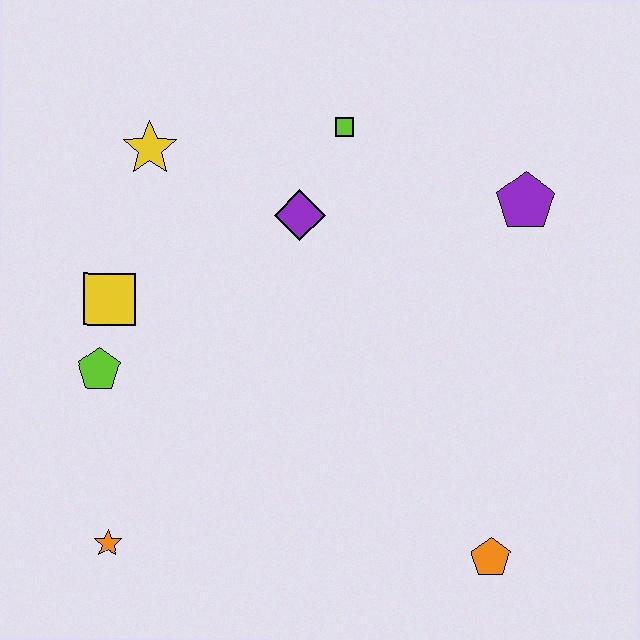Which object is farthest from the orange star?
The purple pentagon is farthest from the orange star.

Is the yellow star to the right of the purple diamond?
No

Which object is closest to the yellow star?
The yellow square is closest to the yellow star.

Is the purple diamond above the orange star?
Yes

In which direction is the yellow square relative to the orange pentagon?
The yellow square is to the left of the orange pentagon.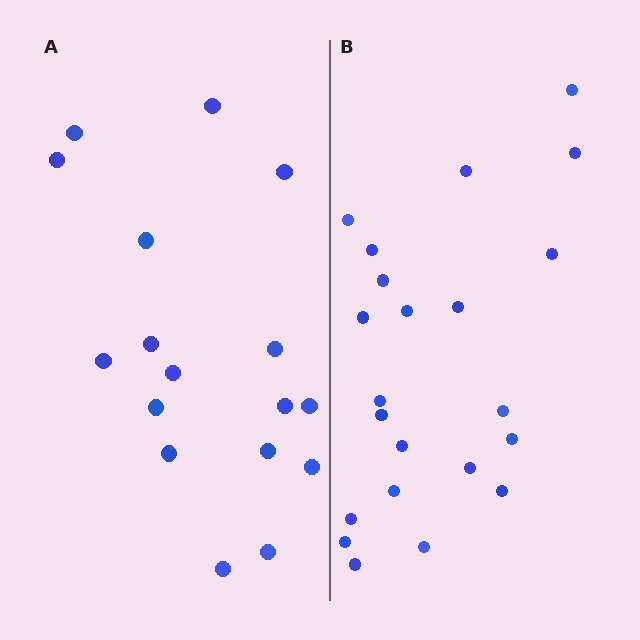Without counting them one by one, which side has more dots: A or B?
Region B (the right region) has more dots.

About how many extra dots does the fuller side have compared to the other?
Region B has about 5 more dots than region A.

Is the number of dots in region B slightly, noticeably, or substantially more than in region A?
Region B has noticeably more, but not dramatically so. The ratio is roughly 1.3 to 1.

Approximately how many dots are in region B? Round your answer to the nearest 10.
About 20 dots. (The exact count is 22, which rounds to 20.)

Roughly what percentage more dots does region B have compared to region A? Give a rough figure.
About 30% more.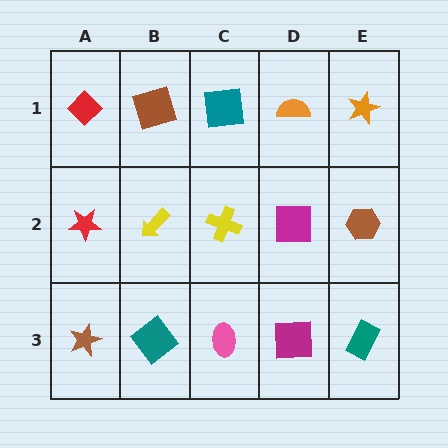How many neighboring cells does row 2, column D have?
4.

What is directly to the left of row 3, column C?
A teal diamond.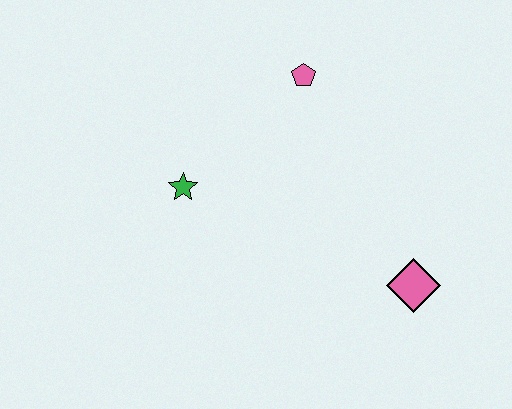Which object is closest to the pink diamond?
The pink pentagon is closest to the pink diamond.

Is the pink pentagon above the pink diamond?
Yes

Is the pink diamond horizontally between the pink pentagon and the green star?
No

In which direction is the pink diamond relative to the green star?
The pink diamond is to the right of the green star.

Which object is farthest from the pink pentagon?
The pink diamond is farthest from the pink pentagon.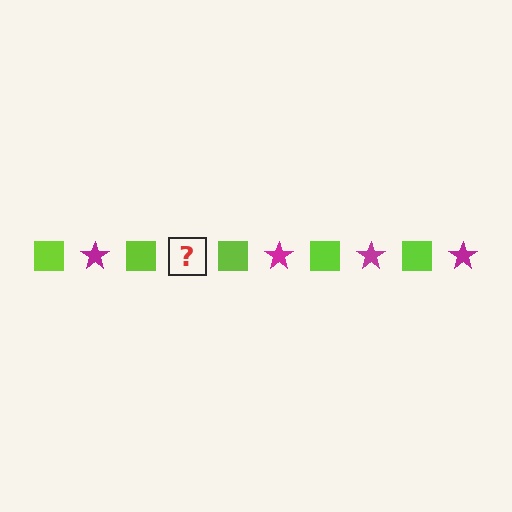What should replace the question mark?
The question mark should be replaced with a magenta star.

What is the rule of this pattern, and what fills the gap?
The rule is that the pattern alternates between lime square and magenta star. The gap should be filled with a magenta star.